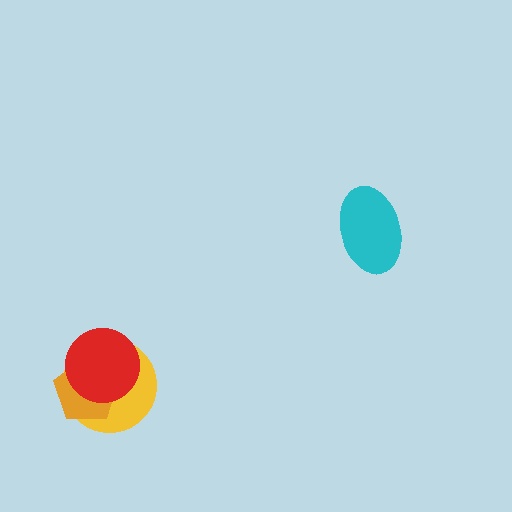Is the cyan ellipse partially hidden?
No, no other shape covers it.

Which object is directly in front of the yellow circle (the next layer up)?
The orange pentagon is directly in front of the yellow circle.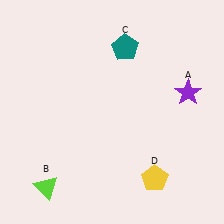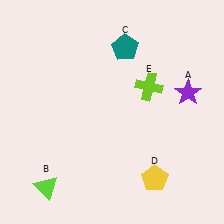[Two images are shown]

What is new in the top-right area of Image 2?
A lime cross (E) was added in the top-right area of Image 2.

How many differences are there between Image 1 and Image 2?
There is 1 difference between the two images.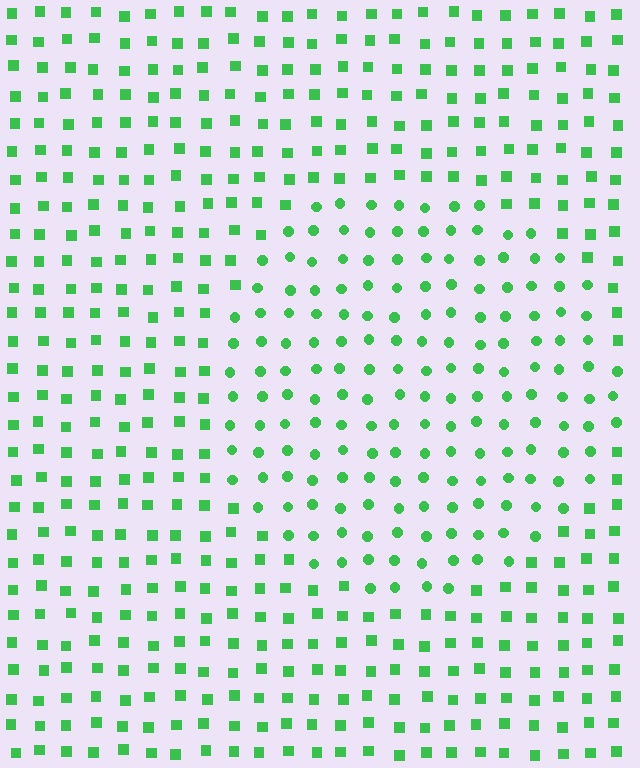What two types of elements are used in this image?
The image uses circles inside the circle region and squares outside it.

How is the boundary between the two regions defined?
The boundary is defined by a change in element shape: circles inside vs. squares outside. All elements share the same color and spacing.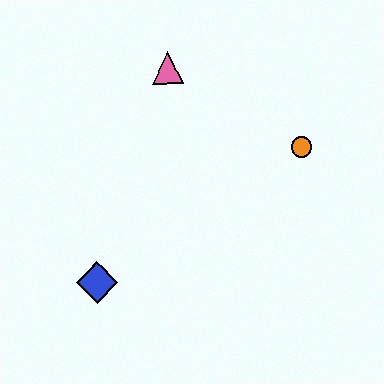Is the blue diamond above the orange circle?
No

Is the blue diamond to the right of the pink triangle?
No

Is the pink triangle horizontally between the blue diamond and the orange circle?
Yes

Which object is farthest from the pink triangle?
The blue diamond is farthest from the pink triangle.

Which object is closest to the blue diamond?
The pink triangle is closest to the blue diamond.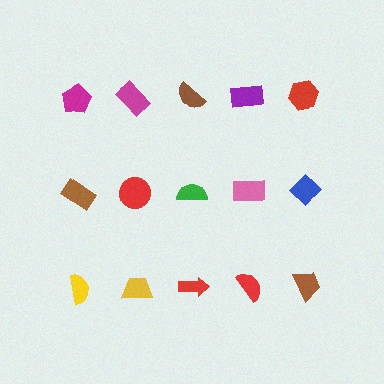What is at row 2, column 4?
A pink rectangle.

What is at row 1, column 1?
A magenta pentagon.